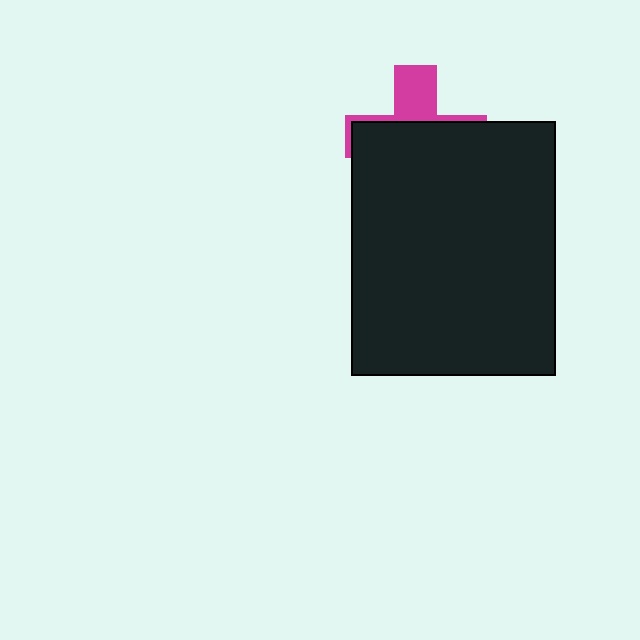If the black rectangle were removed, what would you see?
You would see the complete magenta cross.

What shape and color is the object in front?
The object in front is a black rectangle.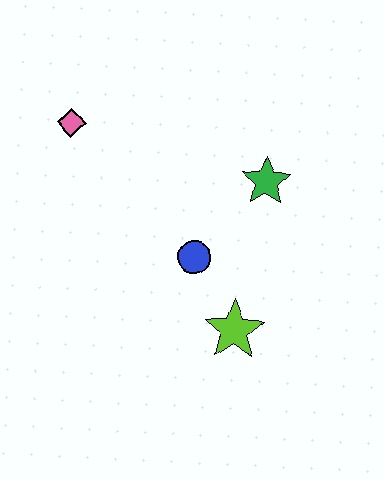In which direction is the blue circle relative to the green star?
The blue circle is below the green star.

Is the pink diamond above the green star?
Yes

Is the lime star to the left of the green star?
Yes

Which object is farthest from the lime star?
The pink diamond is farthest from the lime star.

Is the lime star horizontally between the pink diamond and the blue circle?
No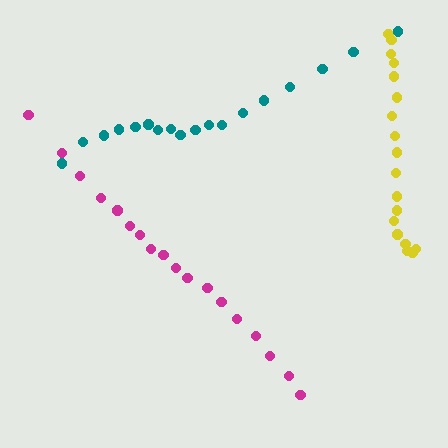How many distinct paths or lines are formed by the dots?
There are 3 distinct paths.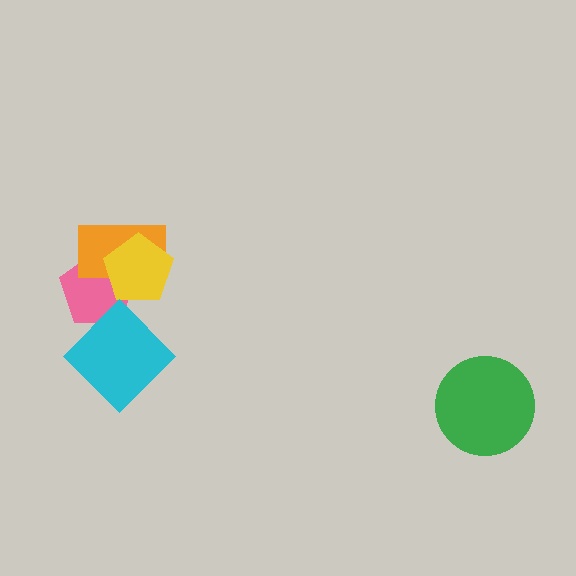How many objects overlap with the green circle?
0 objects overlap with the green circle.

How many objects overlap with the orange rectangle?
2 objects overlap with the orange rectangle.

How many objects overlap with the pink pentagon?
3 objects overlap with the pink pentagon.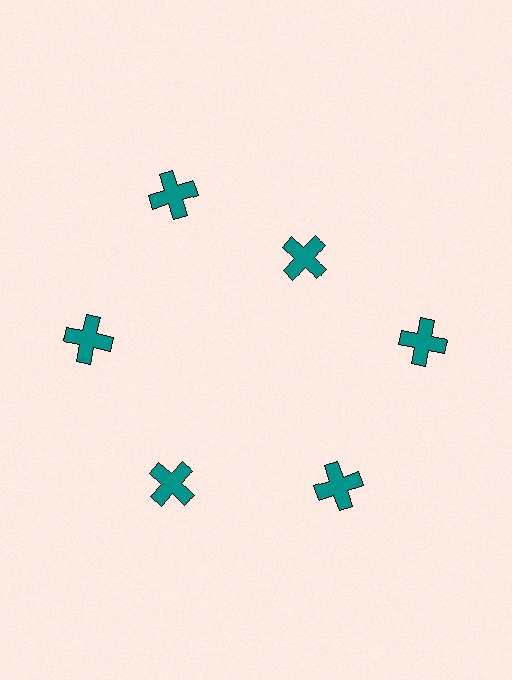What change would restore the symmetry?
The symmetry would be restored by moving it outward, back onto the ring so that all 6 crosses sit at equal angles and equal distance from the center.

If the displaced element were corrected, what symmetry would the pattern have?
It would have 6-fold rotational symmetry — the pattern would map onto itself every 60 degrees.